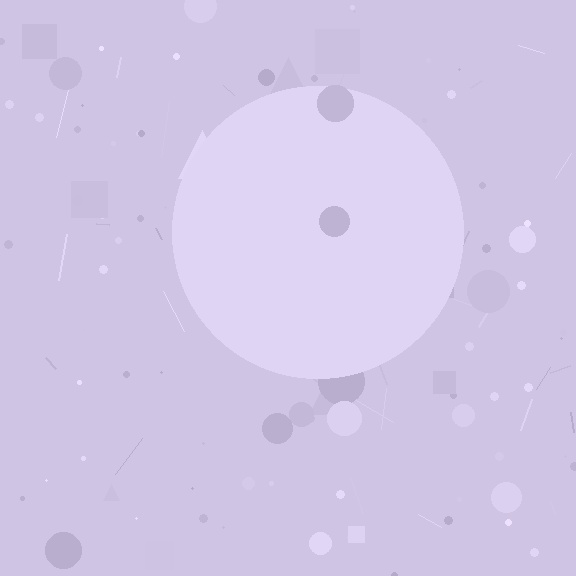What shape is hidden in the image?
A circle is hidden in the image.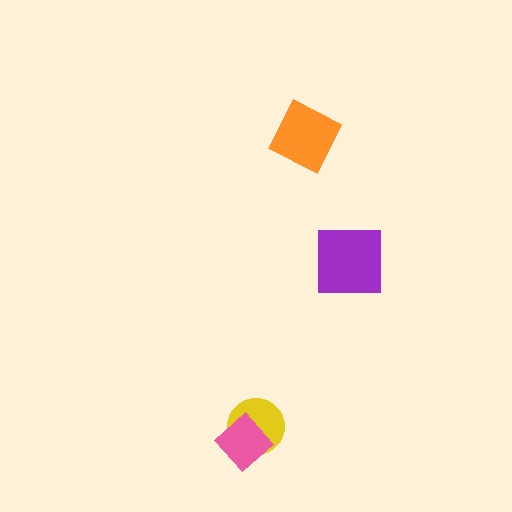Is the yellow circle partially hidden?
Yes, it is partially covered by another shape.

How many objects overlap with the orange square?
0 objects overlap with the orange square.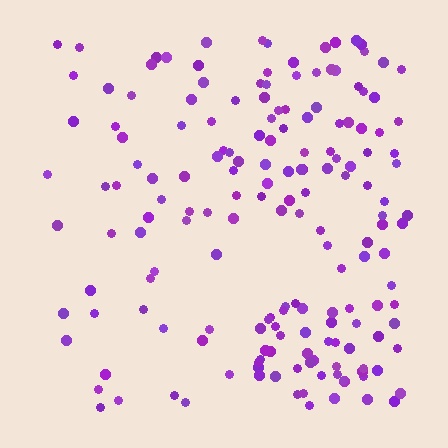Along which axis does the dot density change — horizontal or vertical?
Horizontal.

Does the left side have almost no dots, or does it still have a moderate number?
Still a moderate number, just noticeably fewer than the right.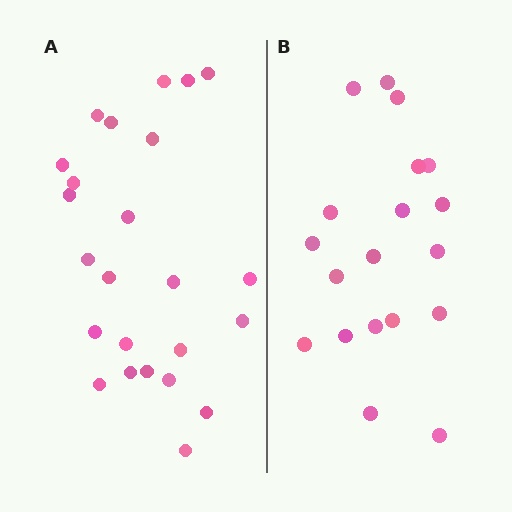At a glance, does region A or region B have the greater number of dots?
Region A (the left region) has more dots.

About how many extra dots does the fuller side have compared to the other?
Region A has about 5 more dots than region B.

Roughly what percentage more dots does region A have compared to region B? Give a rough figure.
About 25% more.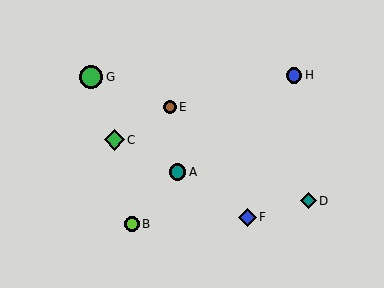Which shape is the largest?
The green circle (labeled G) is the largest.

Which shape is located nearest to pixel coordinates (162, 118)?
The brown circle (labeled E) at (170, 107) is nearest to that location.